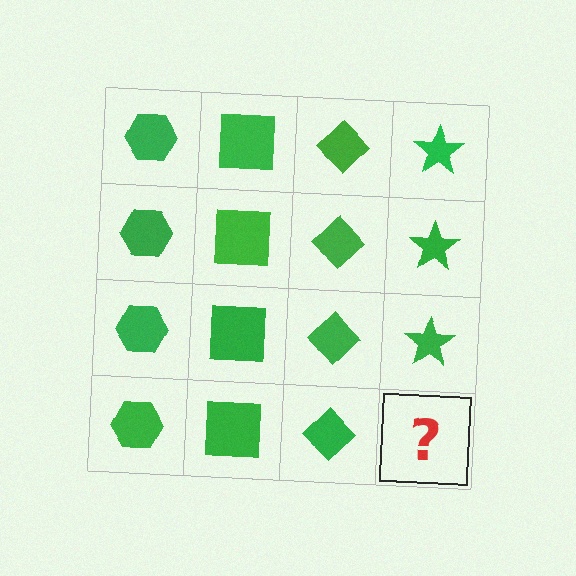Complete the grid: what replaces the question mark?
The question mark should be replaced with a green star.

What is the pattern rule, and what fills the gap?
The rule is that each column has a consistent shape. The gap should be filled with a green star.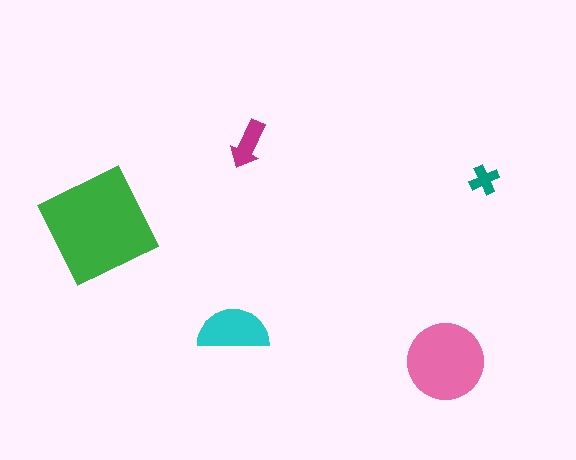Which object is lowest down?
The pink circle is bottommost.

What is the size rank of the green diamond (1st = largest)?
1st.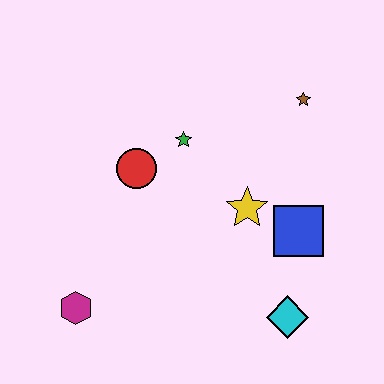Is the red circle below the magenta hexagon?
No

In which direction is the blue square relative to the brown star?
The blue square is below the brown star.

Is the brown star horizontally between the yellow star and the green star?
No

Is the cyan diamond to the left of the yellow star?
No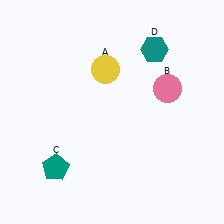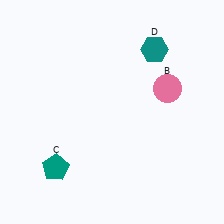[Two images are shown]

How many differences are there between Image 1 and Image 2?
There is 1 difference between the two images.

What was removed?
The yellow circle (A) was removed in Image 2.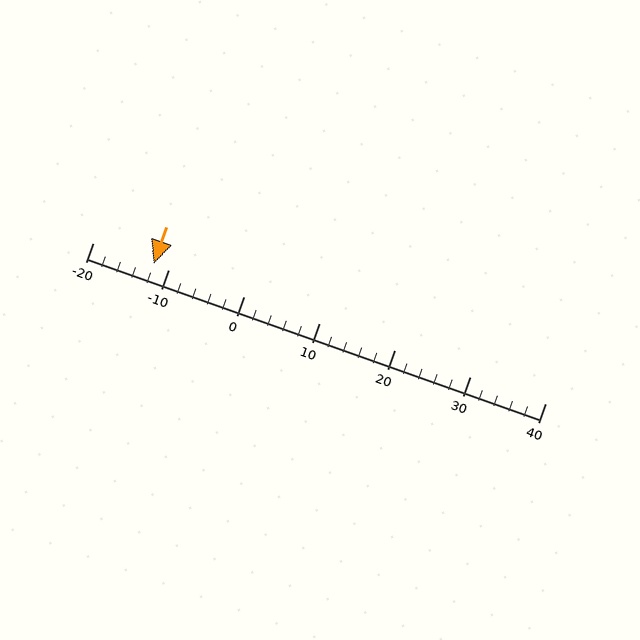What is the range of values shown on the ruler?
The ruler shows values from -20 to 40.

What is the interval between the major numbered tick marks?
The major tick marks are spaced 10 units apart.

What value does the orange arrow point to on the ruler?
The orange arrow points to approximately -12.